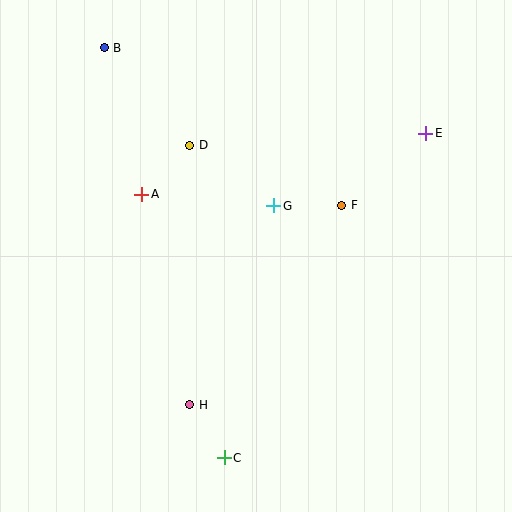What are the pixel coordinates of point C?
Point C is at (224, 458).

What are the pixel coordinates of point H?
Point H is at (190, 405).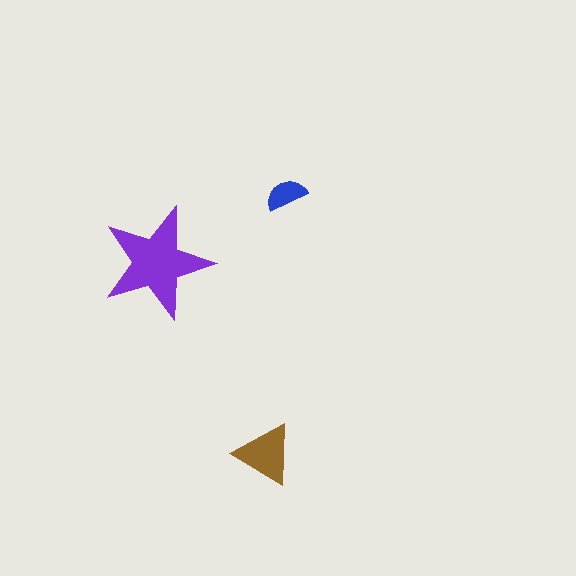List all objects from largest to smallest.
The purple star, the brown triangle, the blue semicircle.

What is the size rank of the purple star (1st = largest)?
1st.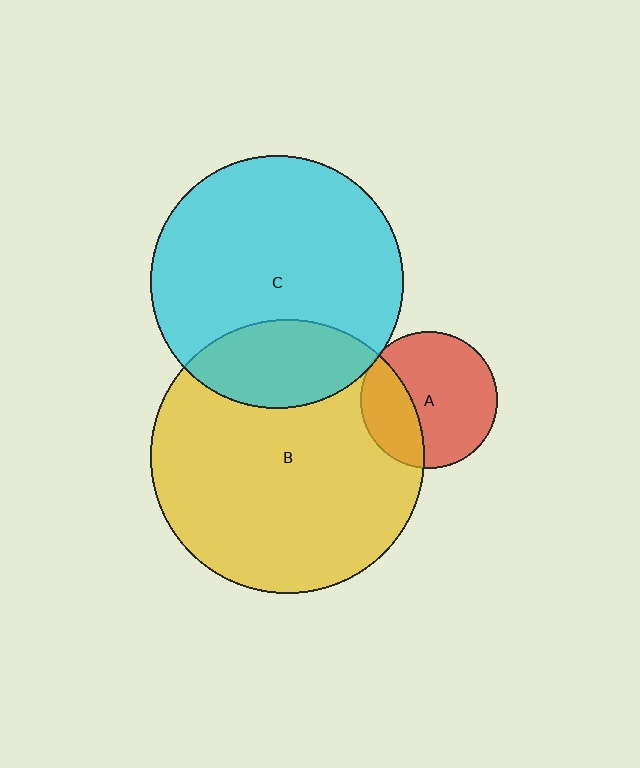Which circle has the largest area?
Circle B (yellow).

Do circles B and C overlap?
Yes.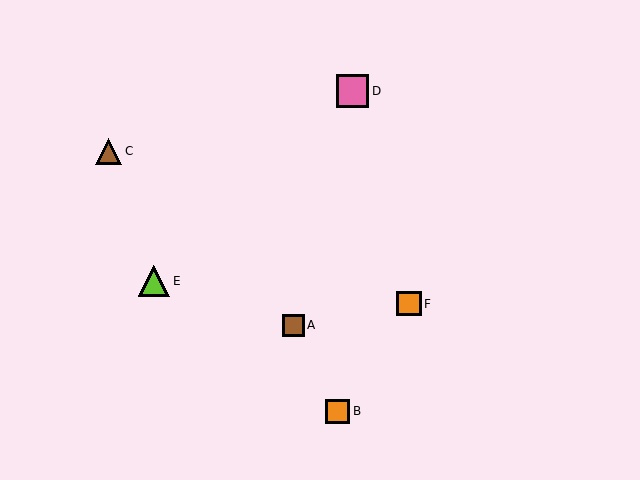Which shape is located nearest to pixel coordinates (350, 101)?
The pink square (labeled D) at (352, 91) is nearest to that location.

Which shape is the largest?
The pink square (labeled D) is the largest.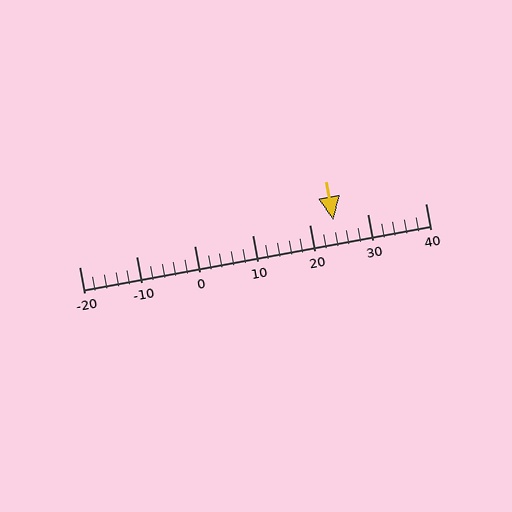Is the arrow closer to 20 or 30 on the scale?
The arrow is closer to 20.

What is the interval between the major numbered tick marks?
The major tick marks are spaced 10 units apart.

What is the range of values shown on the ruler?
The ruler shows values from -20 to 40.